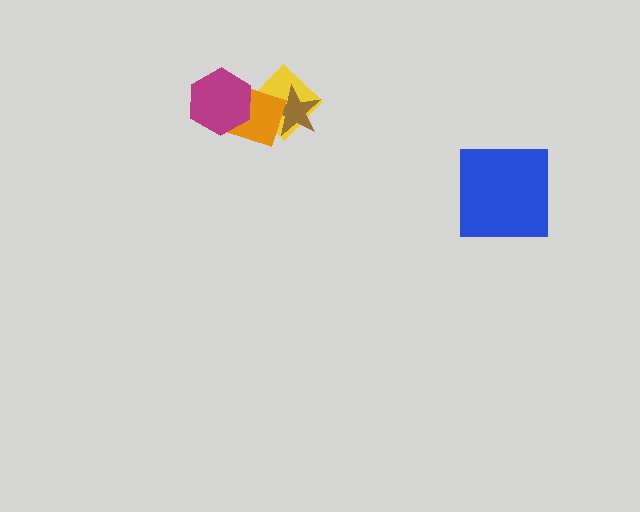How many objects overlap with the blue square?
0 objects overlap with the blue square.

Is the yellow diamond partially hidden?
Yes, it is partially covered by another shape.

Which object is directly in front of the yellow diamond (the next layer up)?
The brown star is directly in front of the yellow diamond.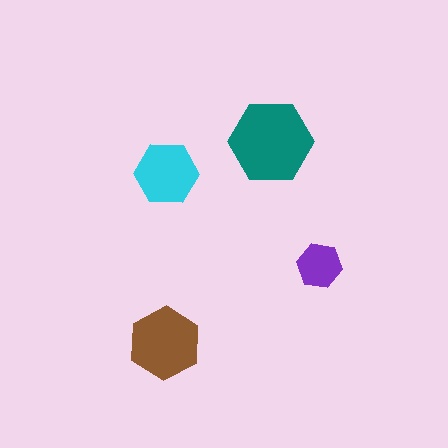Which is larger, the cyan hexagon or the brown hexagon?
The brown one.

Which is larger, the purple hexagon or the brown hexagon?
The brown one.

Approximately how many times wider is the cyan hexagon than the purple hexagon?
About 1.5 times wider.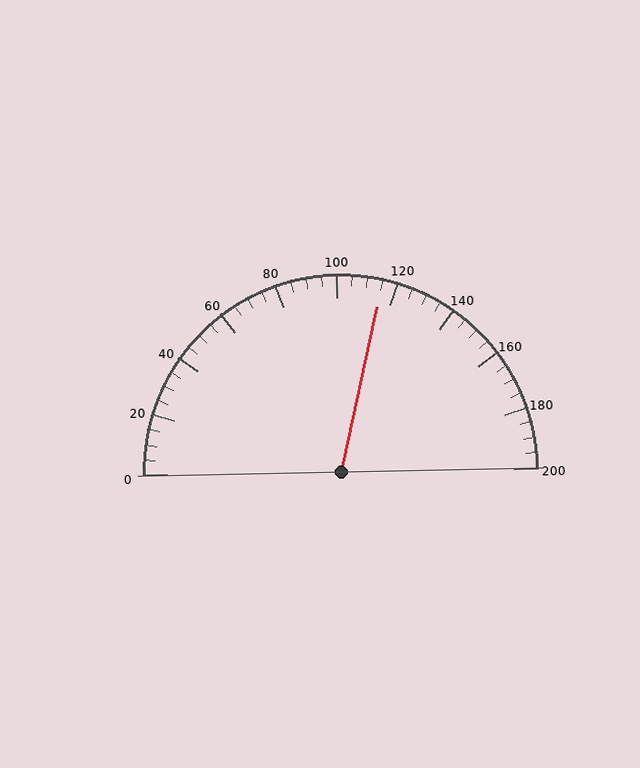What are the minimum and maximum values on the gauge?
The gauge ranges from 0 to 200.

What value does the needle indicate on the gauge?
The needle indicates approximately 115.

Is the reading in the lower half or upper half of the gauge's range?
The reading is in the upper half of the range (0 to 200).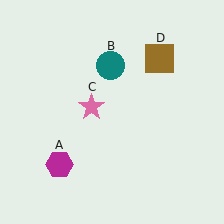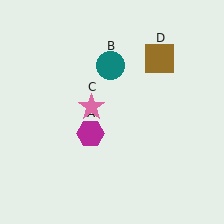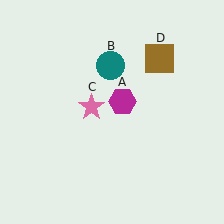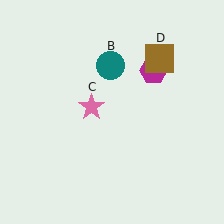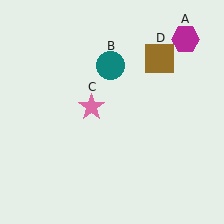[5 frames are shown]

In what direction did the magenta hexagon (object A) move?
The magenta hexagon (object A) moved up and to the right.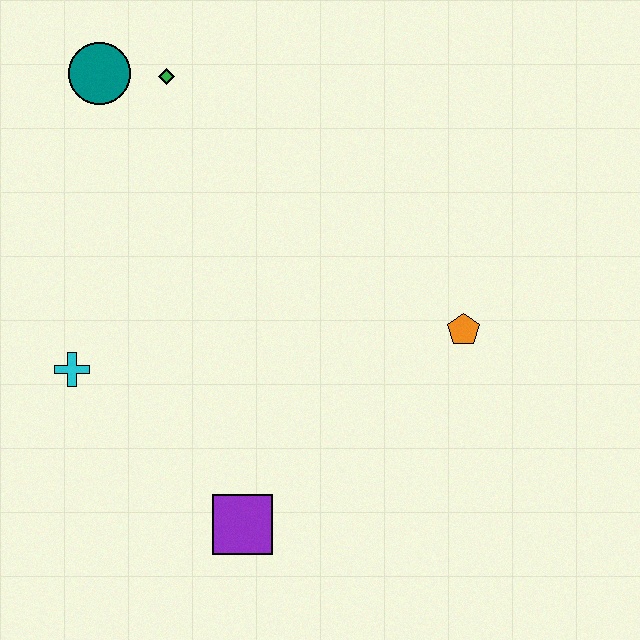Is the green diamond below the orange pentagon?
No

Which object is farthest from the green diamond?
The purple square is farthest from the green diamond.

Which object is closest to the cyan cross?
The purple square is closest to the cyan cross.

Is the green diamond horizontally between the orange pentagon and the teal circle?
Yes